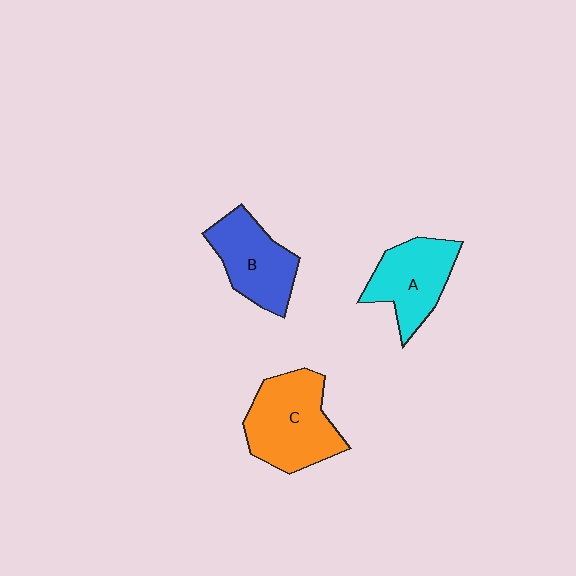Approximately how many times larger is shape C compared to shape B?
Approximately 1.3 times.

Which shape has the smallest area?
Shape B (blue).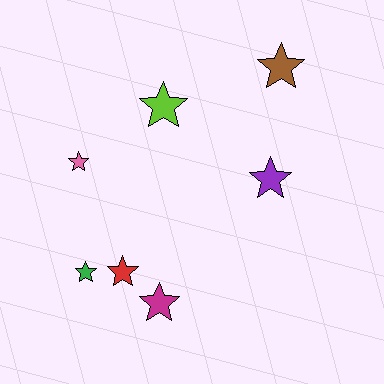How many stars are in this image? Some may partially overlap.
There are 7 stars.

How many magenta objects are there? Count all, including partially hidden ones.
There is 1 magenta object.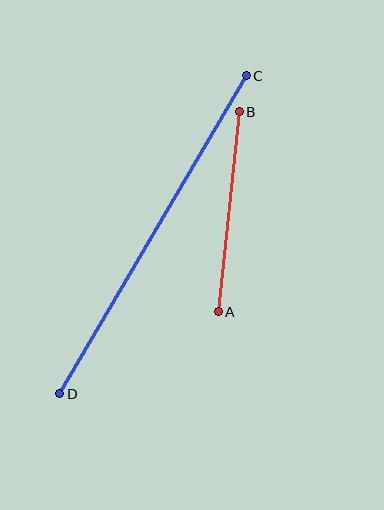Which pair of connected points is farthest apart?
Points C and D are farthest apart.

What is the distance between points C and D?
The distance is approximately 369 pixels.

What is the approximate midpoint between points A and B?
The midpoint is at approximately (229, 212) pixels.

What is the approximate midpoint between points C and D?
The midpoint is at approximately (153, 235) pixels.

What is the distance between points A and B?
The distance is approximately 201 pixels.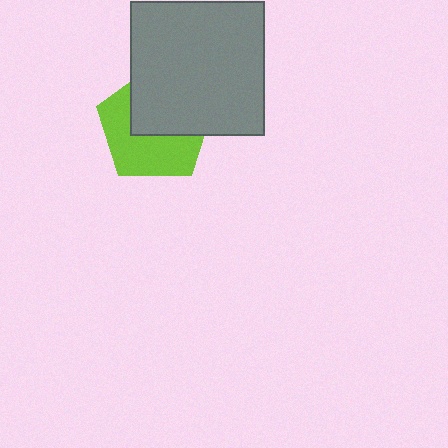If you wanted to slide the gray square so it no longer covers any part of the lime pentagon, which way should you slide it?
Slide it toward the upper-right — that is the most direct way to separate the two shapes.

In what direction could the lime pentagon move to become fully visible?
The lime pentagon could move toward the lower-left. That would shift it out from behind the gray square entirely.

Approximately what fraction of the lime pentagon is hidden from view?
Roughly 49% of the lime pentagon is hidden behind the gray square.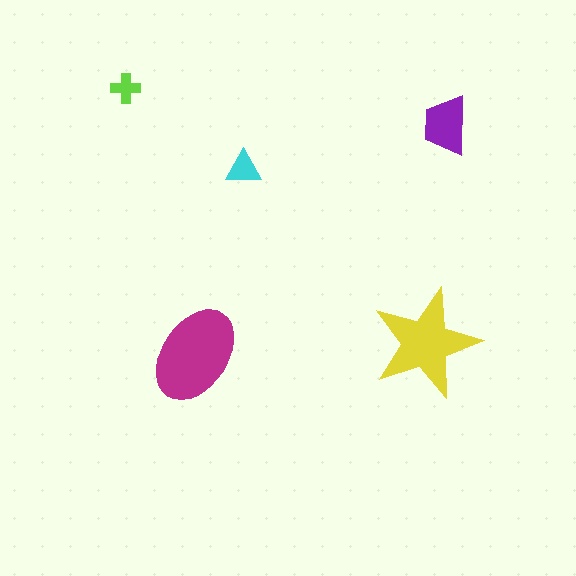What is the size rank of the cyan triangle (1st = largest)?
4th.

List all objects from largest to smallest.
The magenta ellipse, the yellow star, the purple trapezoid, the cyan triangle, the lime cross.